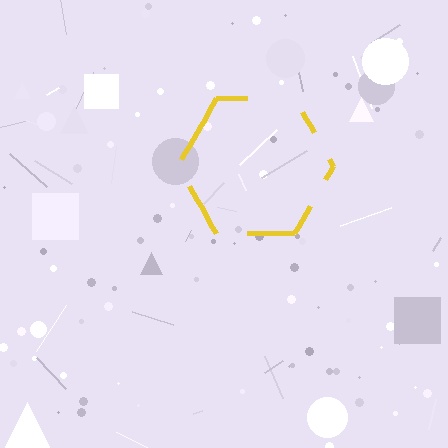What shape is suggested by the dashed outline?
The dashed outline suggests a hexagon.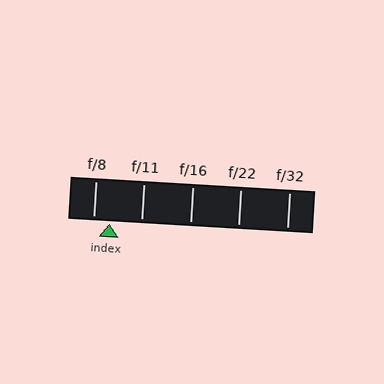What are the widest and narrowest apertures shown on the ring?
The widest aperture shown is f/8 and the narrowest is f/32.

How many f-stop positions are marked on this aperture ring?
There are 5 f-stop positions marked.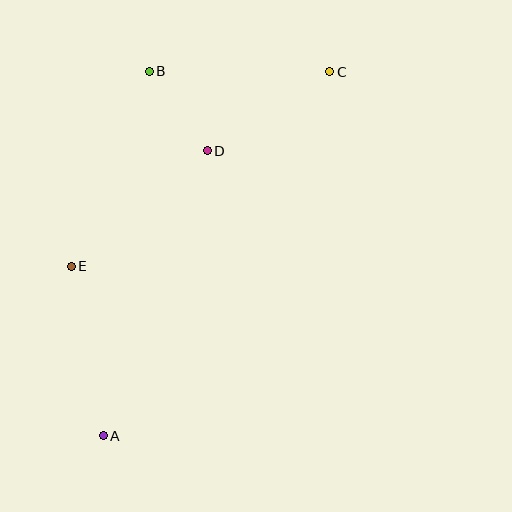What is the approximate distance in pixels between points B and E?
The distance between B and E is approximately 210 pixels.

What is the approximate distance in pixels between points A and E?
The distance between A and E is approximately 172 pixels.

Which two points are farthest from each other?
Points A and C are farthest from each other.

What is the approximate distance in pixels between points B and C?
The distance between B and C is approximately 180 pixels.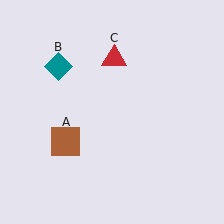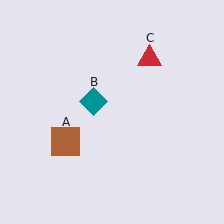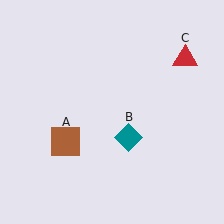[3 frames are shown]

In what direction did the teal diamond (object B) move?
The teal diamond (object B) moved down and to the right.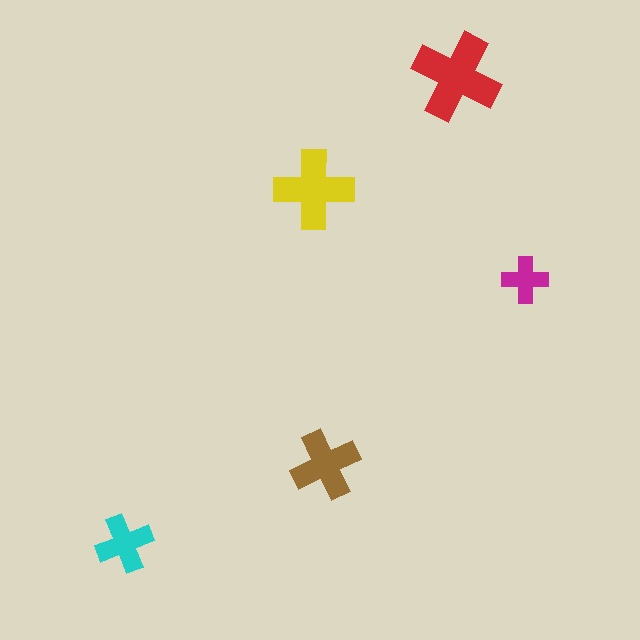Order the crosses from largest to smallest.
the red one, the yellow one, the brown one, the cyan one, the magenta one.